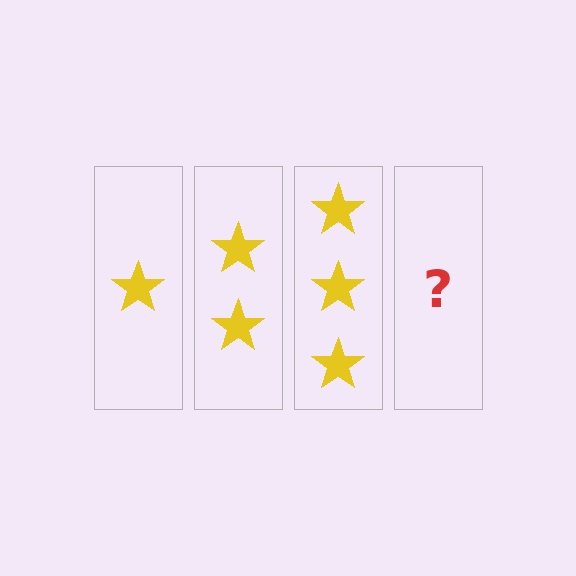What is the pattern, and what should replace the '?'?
The pattern is that each step adds one more star. The '?' should be 4 stars.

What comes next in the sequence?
The next element should be 4 stars.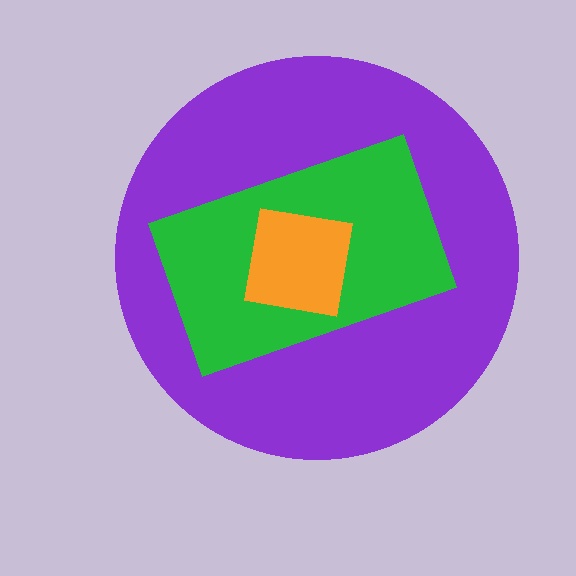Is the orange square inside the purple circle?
Yes.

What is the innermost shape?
The orange square.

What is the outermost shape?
The purple circle.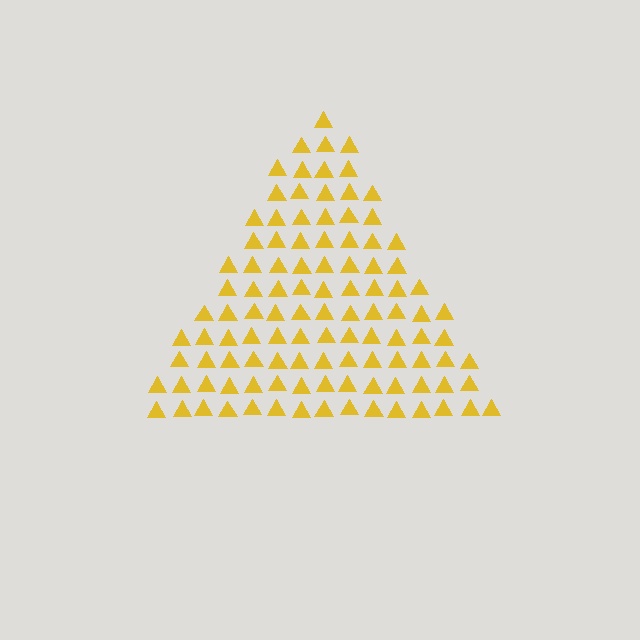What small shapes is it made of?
It is made of small triangles.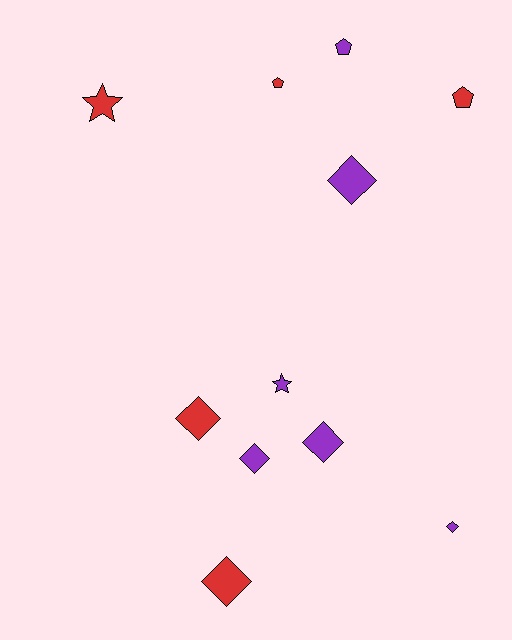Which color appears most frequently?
Purple, with 6 objects.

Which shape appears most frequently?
Diamond, with 6 objects.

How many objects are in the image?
There are 11 objects.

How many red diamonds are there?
There are 2 red diamonds.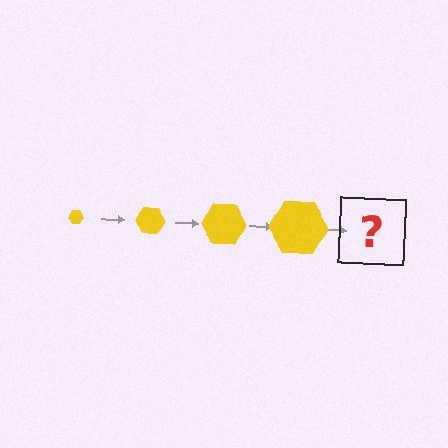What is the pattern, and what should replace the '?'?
The pattern is that the hexagon gets progressively larger each step. The '?' should be a yellow hexagon, larger than the previous one.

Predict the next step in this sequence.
The next step is a yellow hexagon, larger than the previous one.